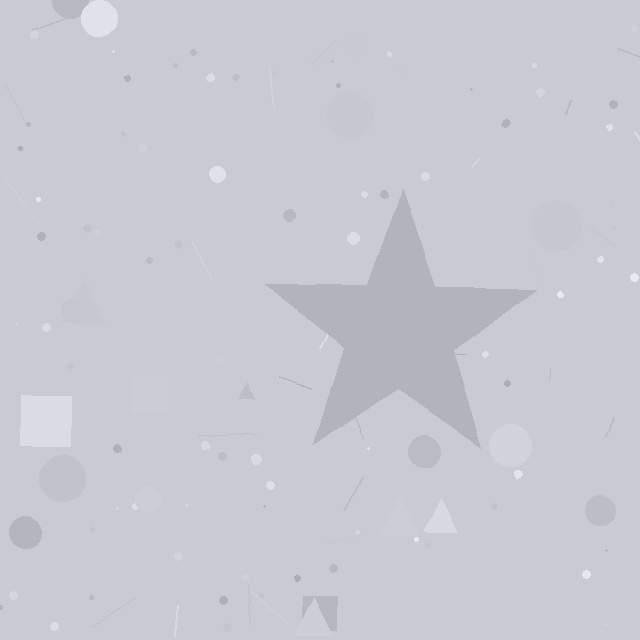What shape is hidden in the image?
A star is hidden in the image.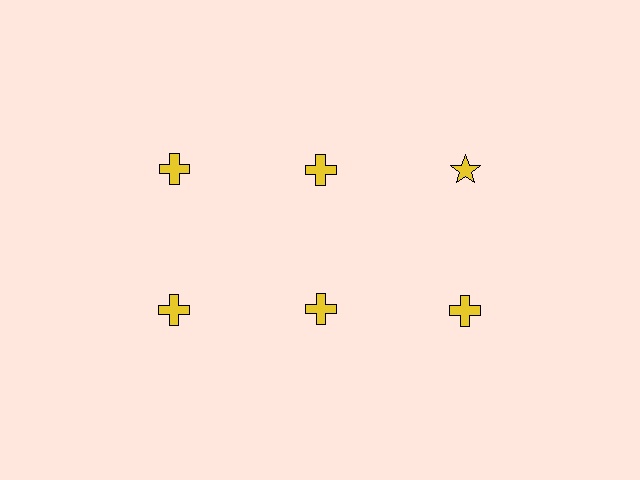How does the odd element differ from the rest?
It has a different shape: star instead of cross.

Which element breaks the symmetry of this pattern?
The yellow star in the top row, center column breaks the symmetry. All other shapes are yellow crosses.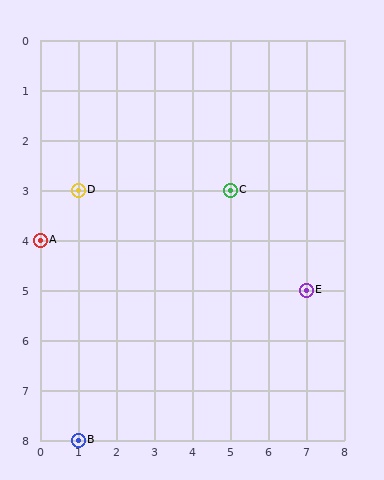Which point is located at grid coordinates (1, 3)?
Point D is at (1, 3).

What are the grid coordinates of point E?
Point E is at grid coordinates (7, 5).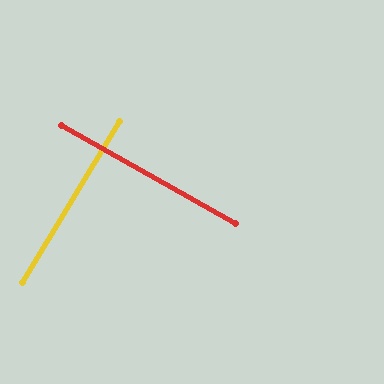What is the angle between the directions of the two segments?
Approximately 88 degrees.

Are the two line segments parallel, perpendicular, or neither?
Perpendicular — they meet at approximately 88°.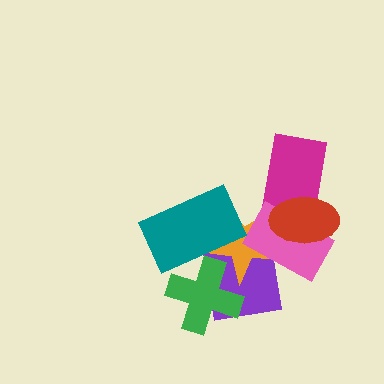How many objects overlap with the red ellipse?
3 objects overlap with the red ellipse.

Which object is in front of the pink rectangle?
The red ellipse is in front of the pink rectangle.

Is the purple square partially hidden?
Yes, it is partially covered by another shape.